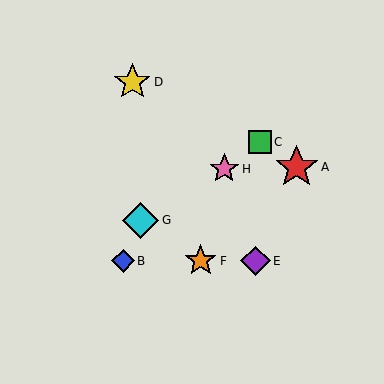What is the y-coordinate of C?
Object C is at y≈142.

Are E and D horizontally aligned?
No, E is at y≈261 and D is at y≈82.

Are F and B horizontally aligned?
Yes, both are at y≈261.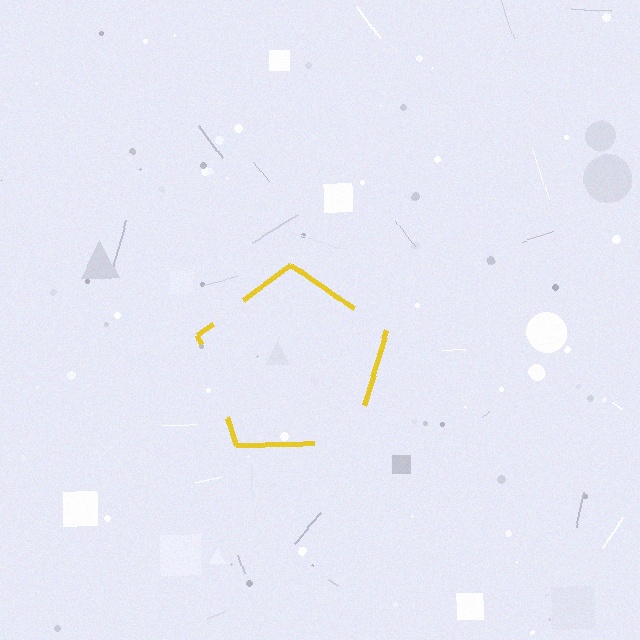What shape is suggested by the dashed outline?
The dashed outline suggests a pentagon.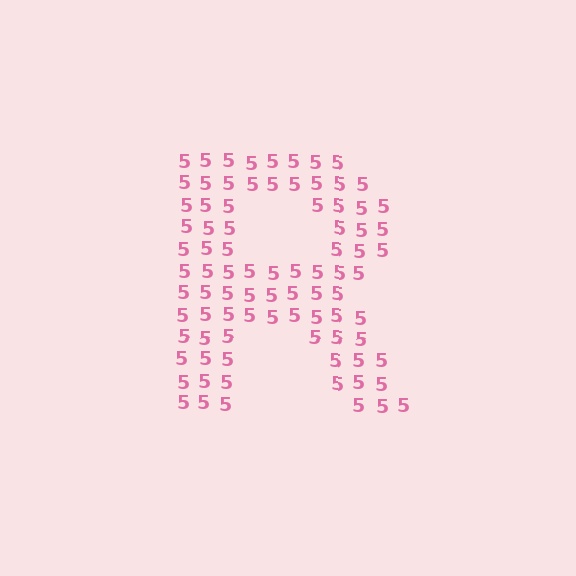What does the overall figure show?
The overall figure shows the letter R.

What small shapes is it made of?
It is made of small digit 5's.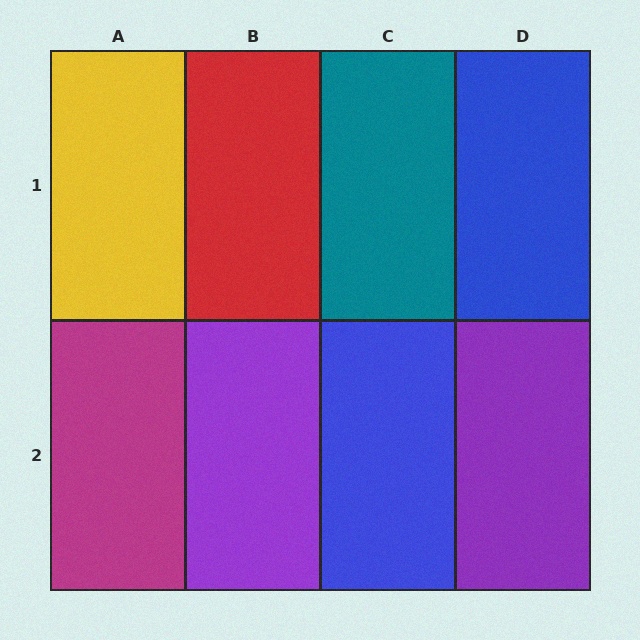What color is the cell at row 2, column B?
Purple.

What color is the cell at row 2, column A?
Magenta.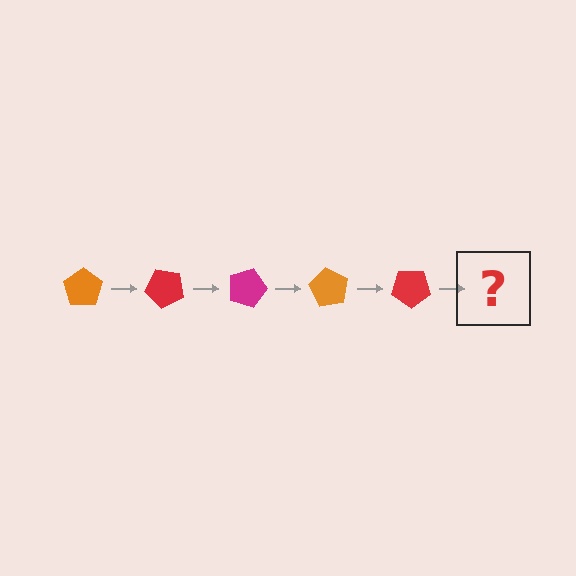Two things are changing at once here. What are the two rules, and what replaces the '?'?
The two rules are that it rotates 45 degrees each step and the color cycles through orange, red, and magenta. The '?' should be a magenta pentagon, rotated 225 degrees from the start.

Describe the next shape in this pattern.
It should be a magenta pentagon, rotated 225 degrees from the start.